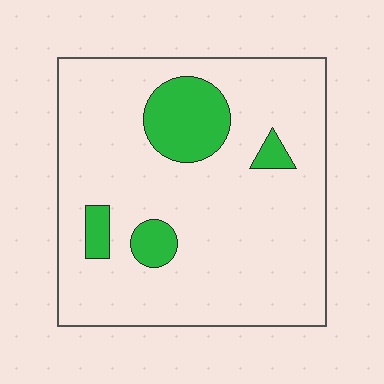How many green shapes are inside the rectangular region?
4.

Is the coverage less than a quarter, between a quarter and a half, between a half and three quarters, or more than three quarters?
Less than a quarter.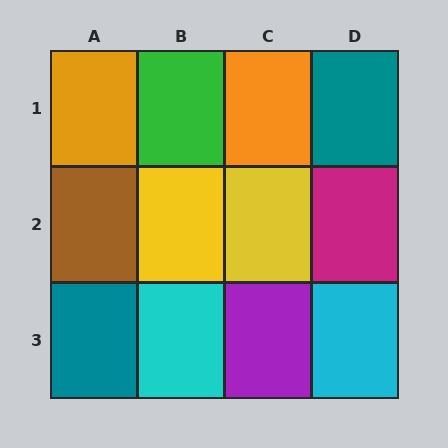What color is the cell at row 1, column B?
Green.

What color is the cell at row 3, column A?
Teal.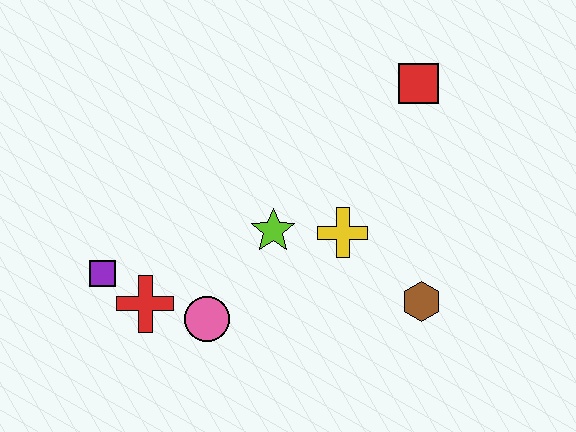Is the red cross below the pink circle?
No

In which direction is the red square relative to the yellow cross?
The red square is above the yellow cross.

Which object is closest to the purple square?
The red cross is closest to the purple square.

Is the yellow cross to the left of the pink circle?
No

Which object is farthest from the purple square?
The red square is farthest from the purple square.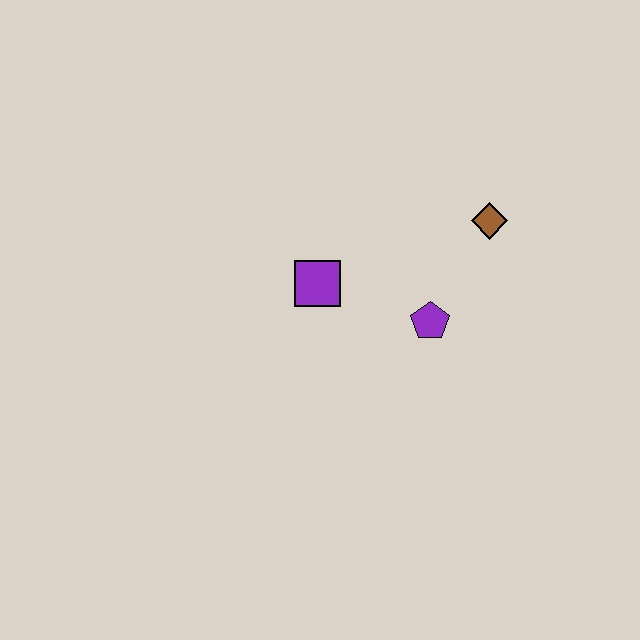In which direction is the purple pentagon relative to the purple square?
The purple pentagon is to the right of the purple square.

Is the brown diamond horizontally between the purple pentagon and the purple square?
No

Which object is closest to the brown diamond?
The purple pentagon is closest to the brown diamond.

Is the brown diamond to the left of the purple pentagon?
No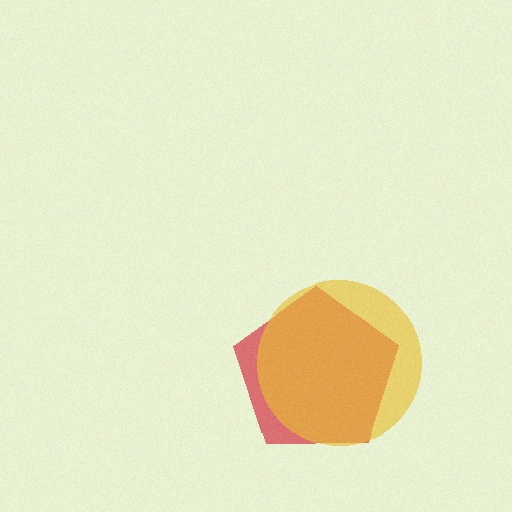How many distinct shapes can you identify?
There are 2 distinct shapes: a red pentagon, a yellow circle.